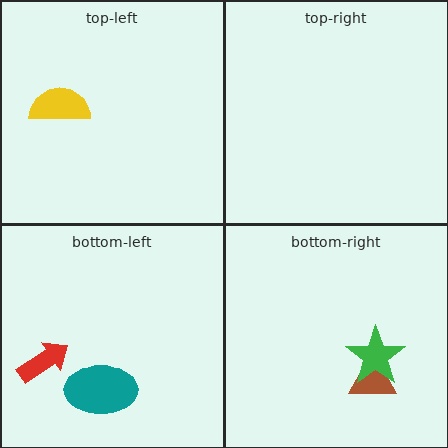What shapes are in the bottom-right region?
The brown triangle, the green star.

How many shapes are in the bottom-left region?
2.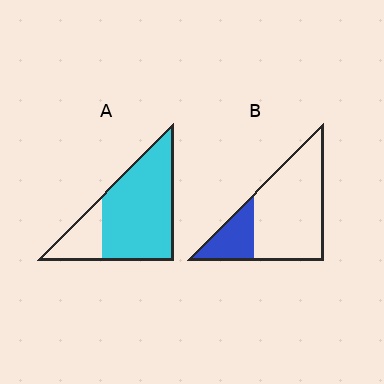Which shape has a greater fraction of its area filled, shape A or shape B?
Shape A.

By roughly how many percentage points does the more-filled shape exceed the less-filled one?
By roughly 55 percentage points (A over B).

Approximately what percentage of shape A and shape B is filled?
A is approximately 75% and B is approximately 25%.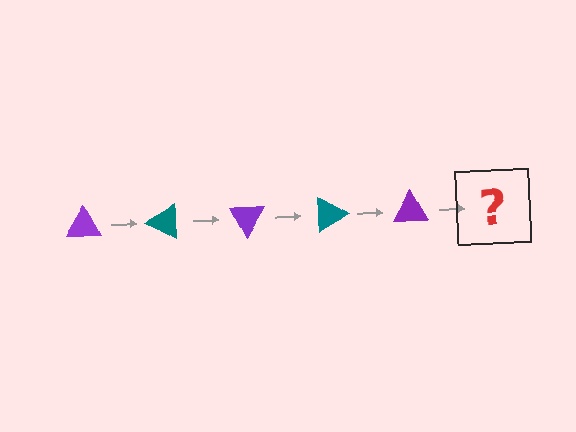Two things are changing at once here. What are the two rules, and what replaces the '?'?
The two rules are that it rotates 30 degrees each step and the color cycles through purple and teal. The '?' should be a teal triangle, rotated 150 degrees from the start.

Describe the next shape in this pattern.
It should be a teal triangle, rotated 150 degrees from the start.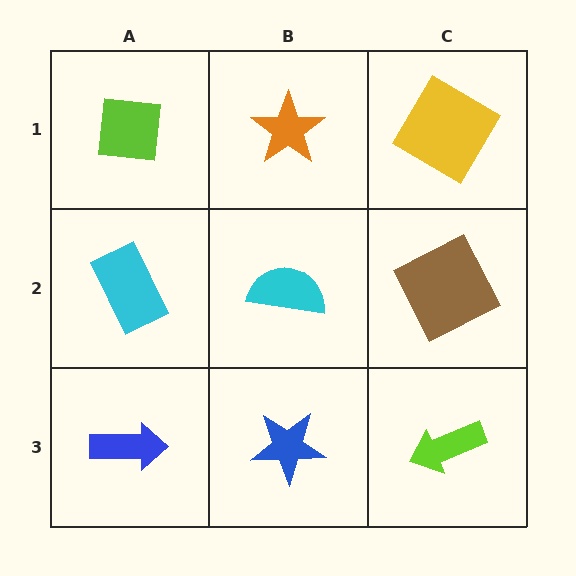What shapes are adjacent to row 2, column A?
A lime square (row 1, column A), a blue arrow (row 3, column A), a cyan semicircle (row 2, column B).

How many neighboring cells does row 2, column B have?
4.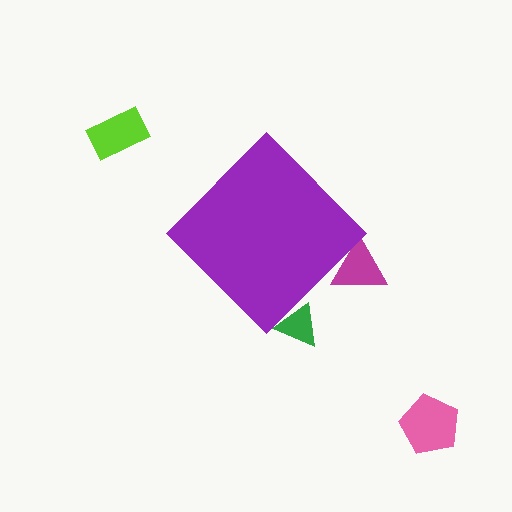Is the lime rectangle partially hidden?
No, the lime rectangle is fully visible.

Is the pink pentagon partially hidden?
No, the pink pentagon is fully visible.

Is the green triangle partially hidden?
Yes, the green triangle is partially hidden behind the purple diamond.